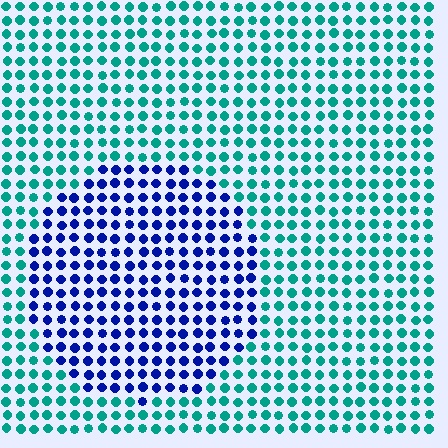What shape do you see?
I see a circle.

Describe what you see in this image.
The image is filled with small teal elements in a uniform arrangement. A circle-shaped region is visible where the elements are tinted to a slightly different hue, forming a subtle color boundary.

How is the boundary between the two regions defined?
The boundary is defined purely by a slight shift in hue (about 63 degrees). Spacing, size, and orientation are identical on both sides.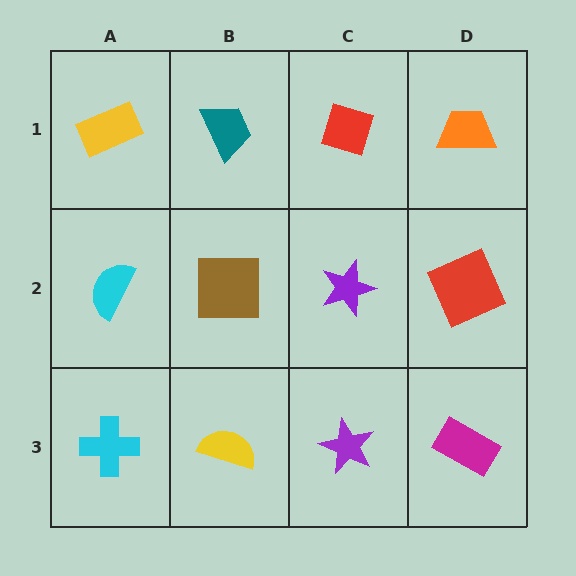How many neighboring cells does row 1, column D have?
2.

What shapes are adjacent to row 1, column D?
A red square (row 2, column D), a red diamond (row 1, column C).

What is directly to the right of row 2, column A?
A brown square.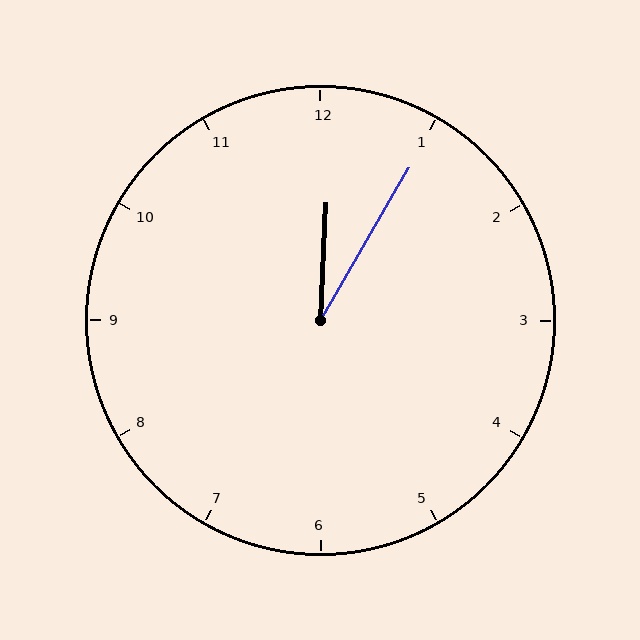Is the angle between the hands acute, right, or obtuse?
It is acute.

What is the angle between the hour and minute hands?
Approximately 28 degrees.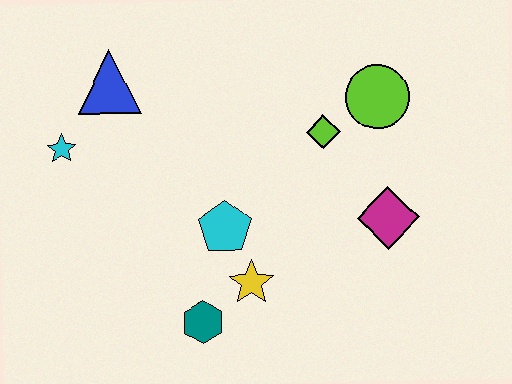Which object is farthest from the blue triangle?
The magenta diamond is farthest from the blue triangle.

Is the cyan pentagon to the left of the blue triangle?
No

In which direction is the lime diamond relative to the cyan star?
The lime diamond is to the right of the cyan star.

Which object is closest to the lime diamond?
The lime circle is closest to the lime diamond.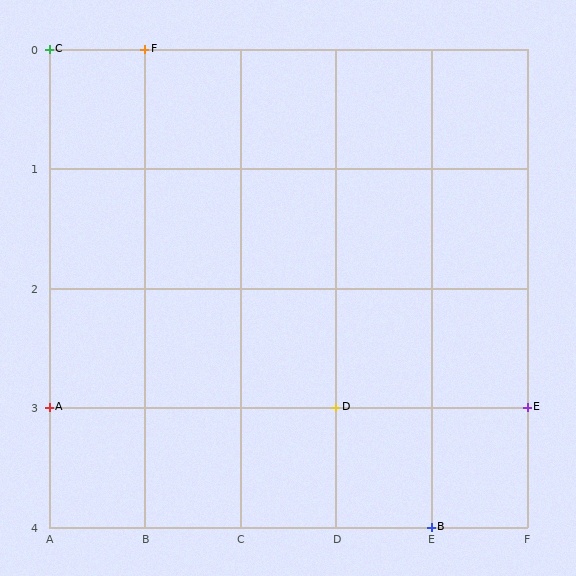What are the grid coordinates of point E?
Point E is at grid coordinates (F, 3).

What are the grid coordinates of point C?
Point C is at grid coordinates (A, 0).